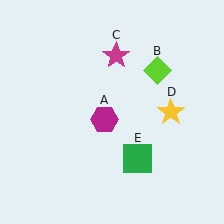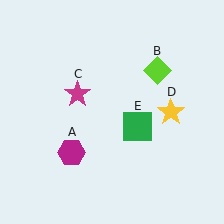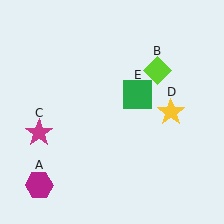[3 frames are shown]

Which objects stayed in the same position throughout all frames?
Lime diamond (object B) and yellow star (object D) remained stationary.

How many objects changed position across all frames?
3 objects changed position: magenta hexagon (object A), magenta star (object C), green square (object E).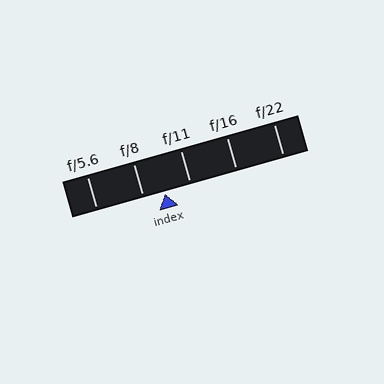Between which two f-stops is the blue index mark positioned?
The index mark is between f/8 and f/11.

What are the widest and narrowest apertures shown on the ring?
The widest aperture shown is f/5.6 and the narrowest is f/22.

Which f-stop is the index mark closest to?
The index mark is closest to f/8.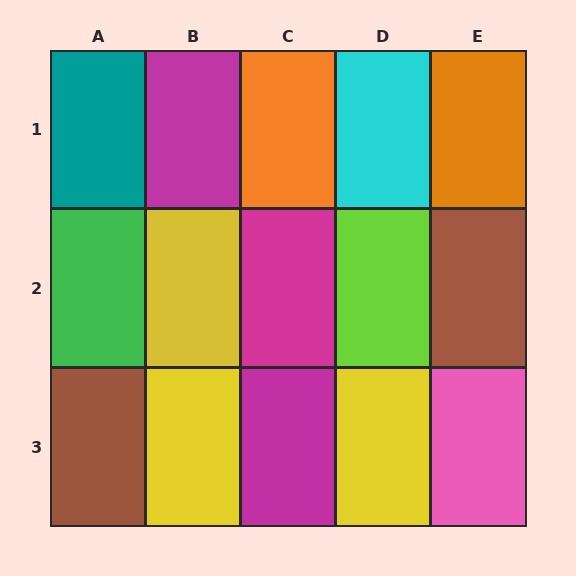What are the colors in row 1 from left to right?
Teal, magenta, orange, cyan, orange.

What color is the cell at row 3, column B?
Yellow.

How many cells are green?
1 cell is green.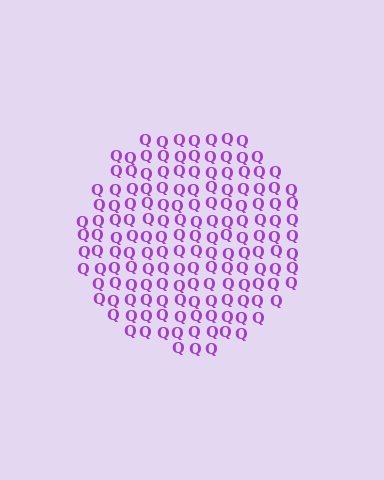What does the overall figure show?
The overall figure shows a circle.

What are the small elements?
The small elements are letter Q's.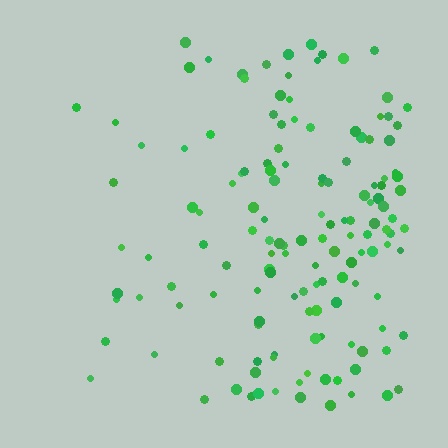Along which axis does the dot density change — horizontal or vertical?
Horizontal.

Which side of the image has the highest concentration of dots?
The right.